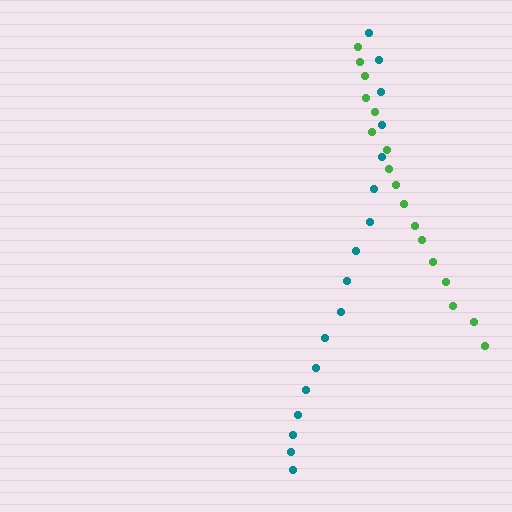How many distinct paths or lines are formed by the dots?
There are 2 distinct paths.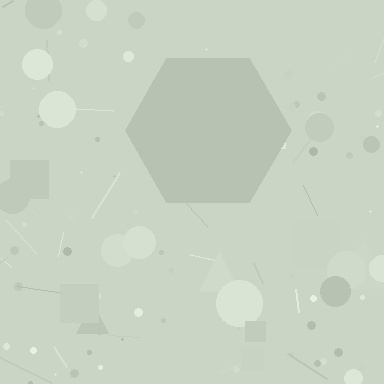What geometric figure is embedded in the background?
A hexagon is embedded in the background.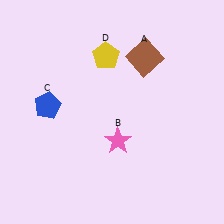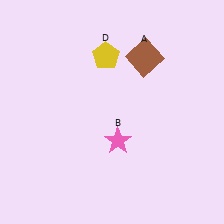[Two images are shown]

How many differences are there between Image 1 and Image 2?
There is 1 difference between the two images.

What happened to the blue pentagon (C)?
The blue pentagon (C) was removed in Image 2. It was in the top-left area of Image 1.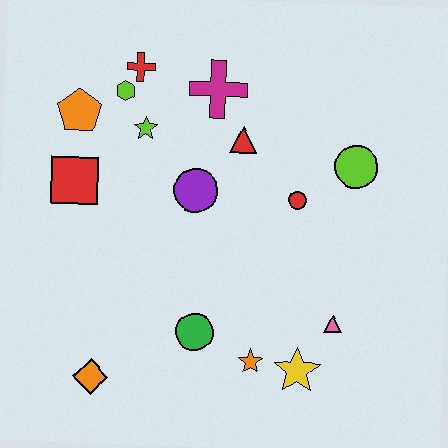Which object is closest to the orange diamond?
The green circle is closest to the orange diamond.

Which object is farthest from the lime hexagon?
The yellow star is farthest from the lime hexagon.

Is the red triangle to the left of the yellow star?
Yes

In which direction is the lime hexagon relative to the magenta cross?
The lime hexagon is to the left of the magenta cross.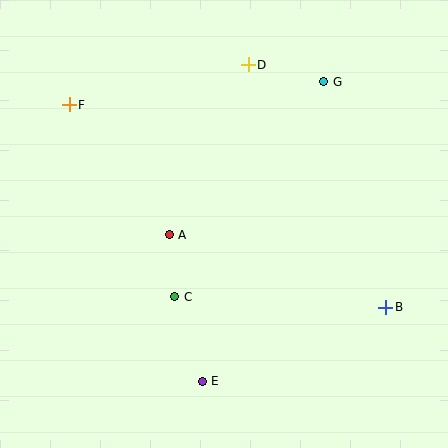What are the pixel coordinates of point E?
Point E is at (202, 381).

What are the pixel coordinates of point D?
Point D is at (248, 65).